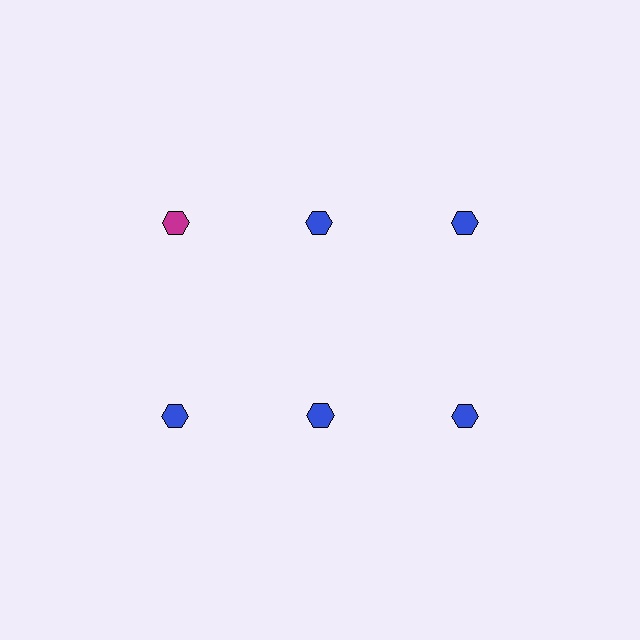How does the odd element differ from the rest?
It has a different color: magenta instead of blue.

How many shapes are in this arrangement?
There are 6 shapes arranged in a grid pattern.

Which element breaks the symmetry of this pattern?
The magenta hexagon in the top row, leftmost column breaks the symmetry. All other shapes are blue hexagons.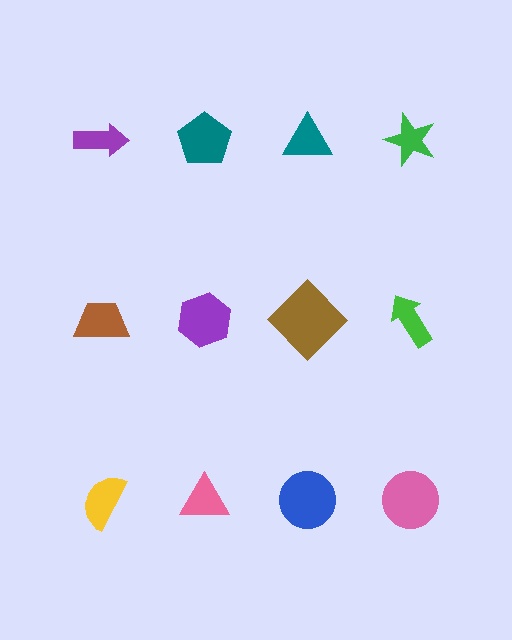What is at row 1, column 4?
A green star.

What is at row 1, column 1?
A purple arrow.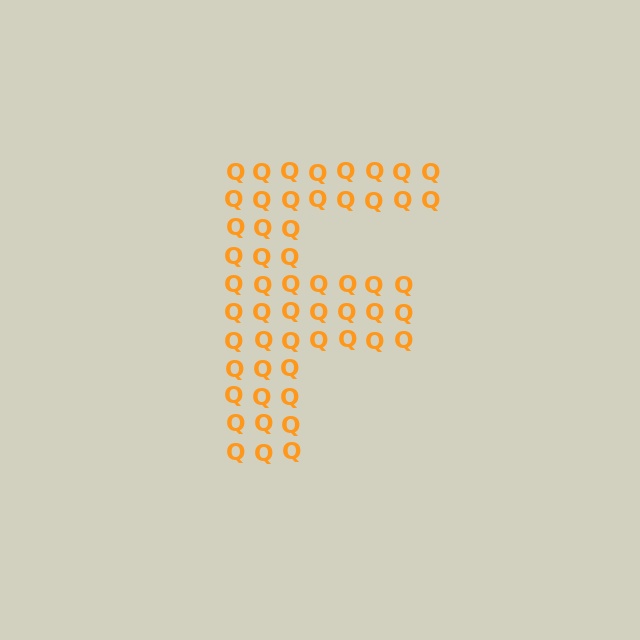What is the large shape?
The large shape is the letter F.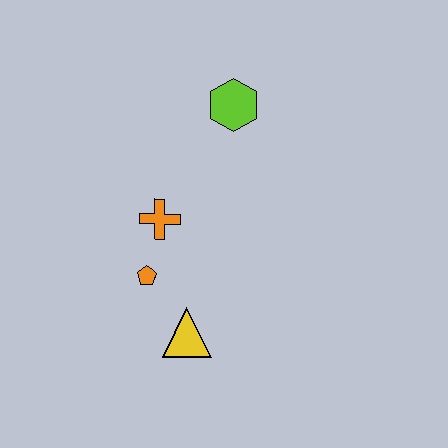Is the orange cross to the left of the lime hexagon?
Yes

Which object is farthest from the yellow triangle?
The lime hexagon is farthest from the yellow triangle.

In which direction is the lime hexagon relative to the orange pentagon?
The lime hexagon is above the orange pentagon.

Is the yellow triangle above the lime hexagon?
No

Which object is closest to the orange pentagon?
The orange cross is closest to the orange pentagon.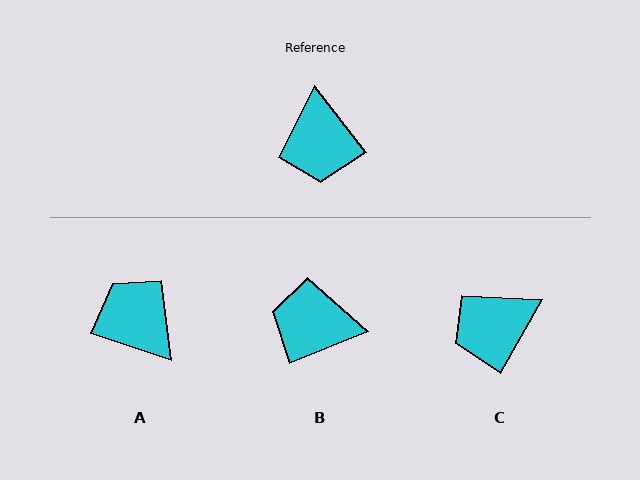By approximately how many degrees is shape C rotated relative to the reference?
Approximately 66 degrees clockwise.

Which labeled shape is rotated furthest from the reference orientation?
A, about 146 degrees away.